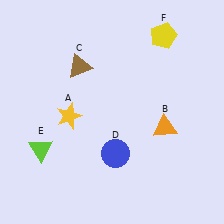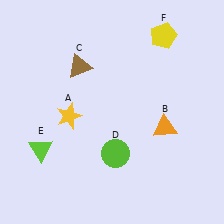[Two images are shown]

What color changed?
The circle (D) changed from blue in Image 1 to lime in Image 2.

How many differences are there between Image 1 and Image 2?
There is 1 difference between the two images.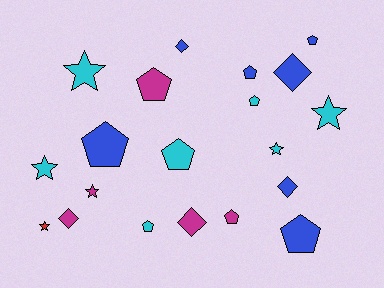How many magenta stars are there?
There is 1 magenta star.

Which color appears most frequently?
Cyan, with 7 objects.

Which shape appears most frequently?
Pentagon, with 9 objects.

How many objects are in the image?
There are 20 objects.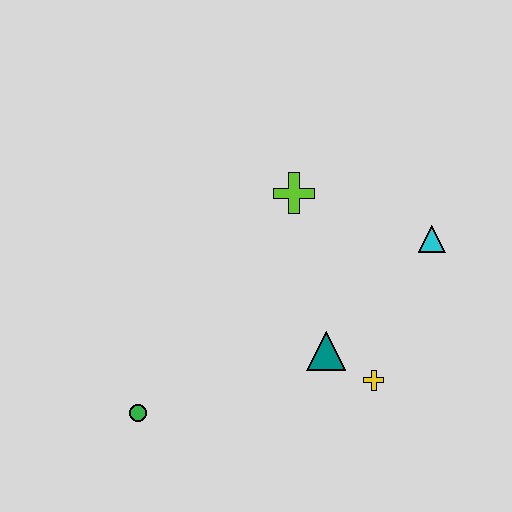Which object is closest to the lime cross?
The cyan triangle is closest to the lime cross.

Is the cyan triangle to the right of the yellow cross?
Yes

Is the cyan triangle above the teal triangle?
Yes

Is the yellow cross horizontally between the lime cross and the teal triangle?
No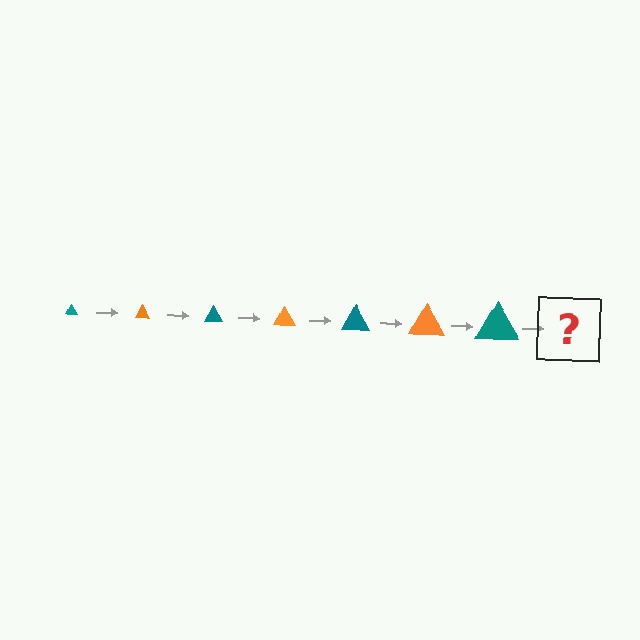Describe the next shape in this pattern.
It should be an orange triangle, larger than the previous one.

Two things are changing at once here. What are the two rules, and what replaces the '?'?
The two rules are that the triangle grows larger each step and the color cycles through teal and orange. The '?' should be an orange triangle, larger than the previous one.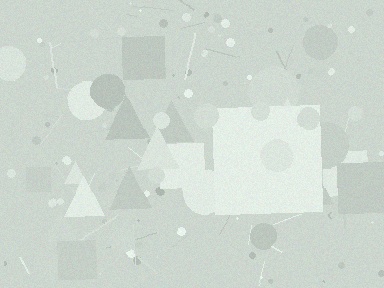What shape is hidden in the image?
A square is hidden in the image.